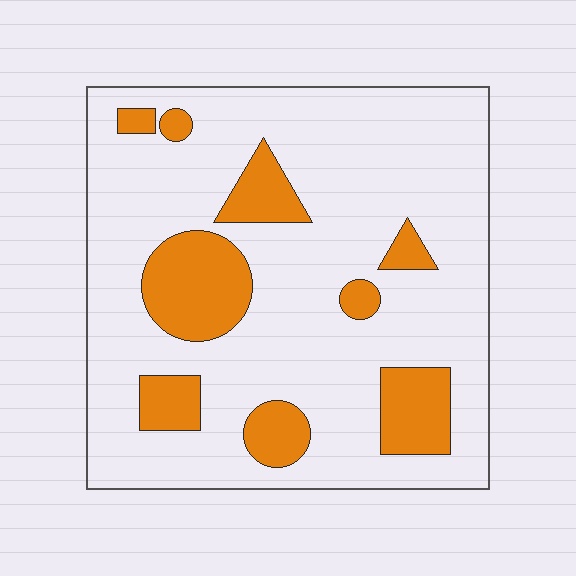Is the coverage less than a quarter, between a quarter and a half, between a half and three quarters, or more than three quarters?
Less than a quarter.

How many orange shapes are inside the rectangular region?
9.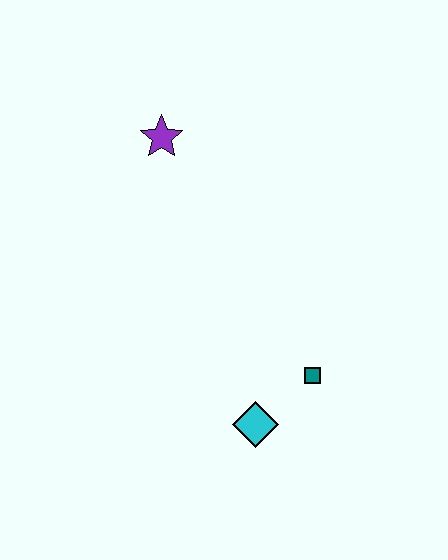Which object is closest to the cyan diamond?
The teal square is closest to the cyan diamond.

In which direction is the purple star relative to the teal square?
The purple star is above the teal square.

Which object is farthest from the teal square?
The purple star is farthest from the teal square.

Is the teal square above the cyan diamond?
Yes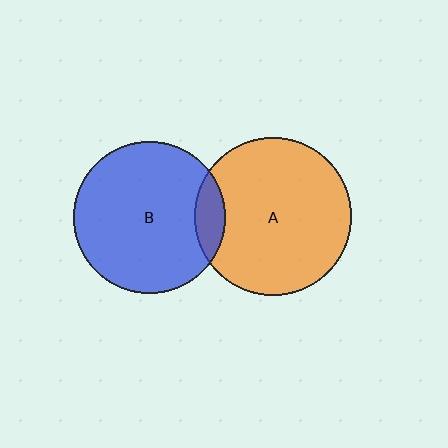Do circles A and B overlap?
Yes.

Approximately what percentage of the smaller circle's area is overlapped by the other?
Approximately 10%.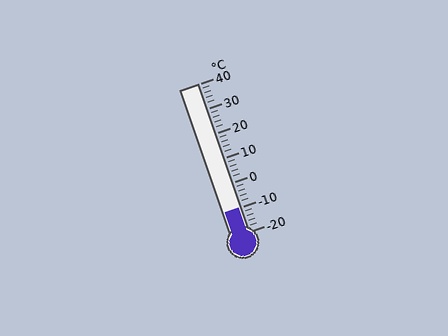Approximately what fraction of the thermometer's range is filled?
The thermometer is filled to approximately 15% of its range.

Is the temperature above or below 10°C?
The temperature is below 10°C.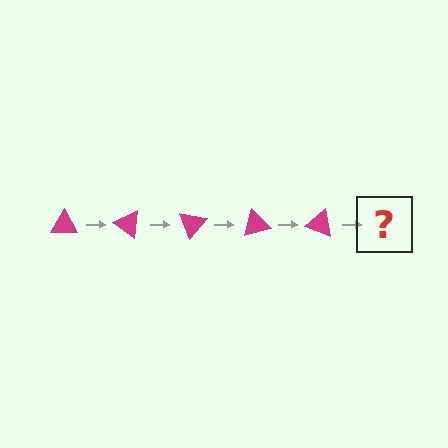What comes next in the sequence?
The next element should be a magenta triangle rotated 175 degrees.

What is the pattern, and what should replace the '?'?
The pattern is that the triangle rotates 35 degrees each step. The '?' should be a magenta triangle rotated 175 degrees.